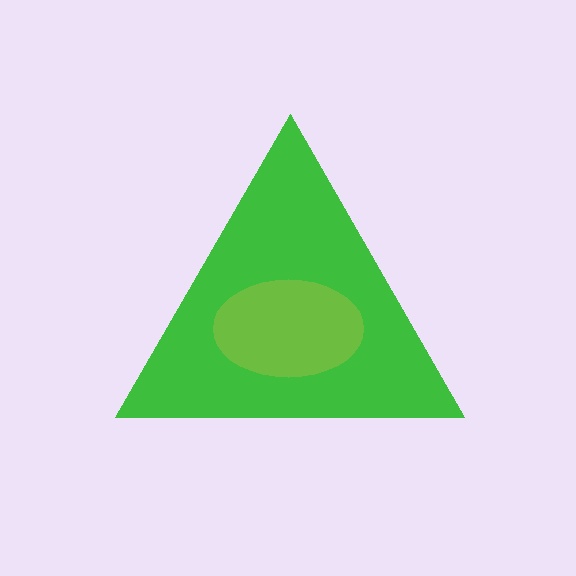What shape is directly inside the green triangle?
The lime ellipse.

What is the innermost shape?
The lime ellipse.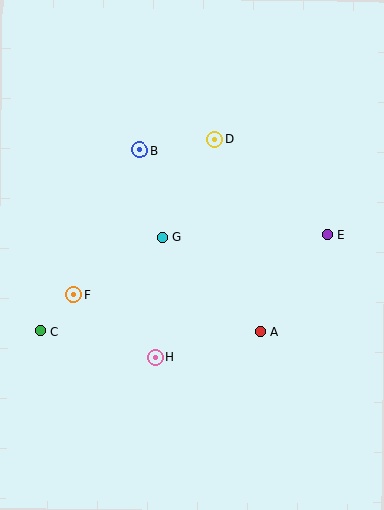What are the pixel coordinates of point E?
Point E is at (328, 235).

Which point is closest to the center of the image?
Point G at (162, 237) is closest to the center.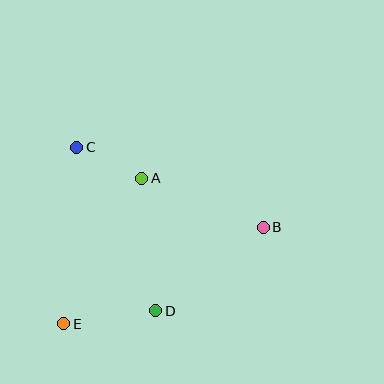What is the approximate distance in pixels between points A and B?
The distance between A and B is approximately 131 pixels.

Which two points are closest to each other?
Points A and C are closest to each other.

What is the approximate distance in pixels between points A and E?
The distance between A and E is approximately 165 pixels.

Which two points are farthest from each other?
Points B and E are farthest from each other.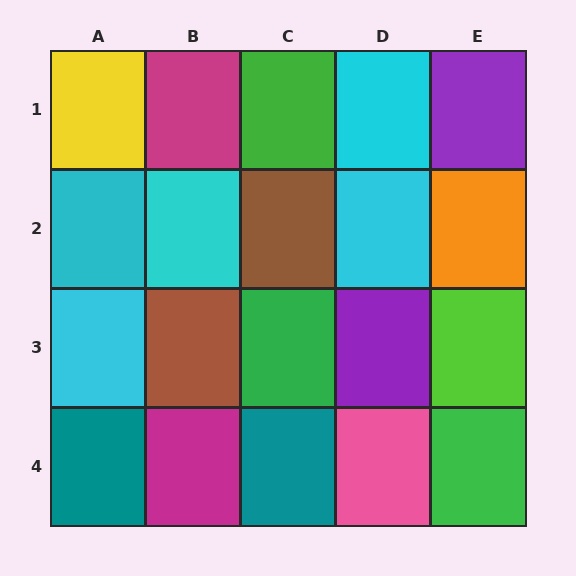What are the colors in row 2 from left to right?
Cyan, cyan, brown, cyan, orange.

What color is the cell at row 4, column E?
Green.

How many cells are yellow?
1 cell is yellow.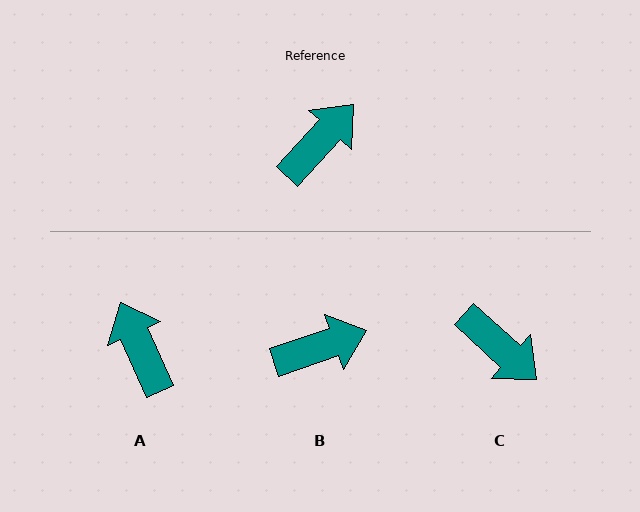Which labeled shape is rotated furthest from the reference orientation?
C, about 90 degrees away.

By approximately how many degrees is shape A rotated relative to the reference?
Approximately 67 degrees counter-clockwise.